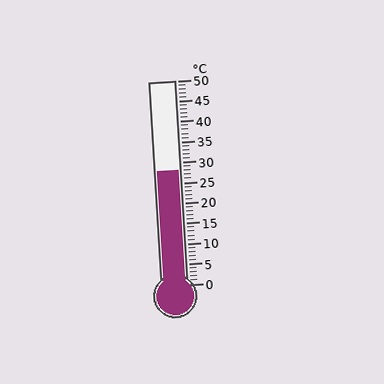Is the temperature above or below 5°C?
The temperature is above 5°C.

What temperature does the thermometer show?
The thermometer shows approximately 28°C.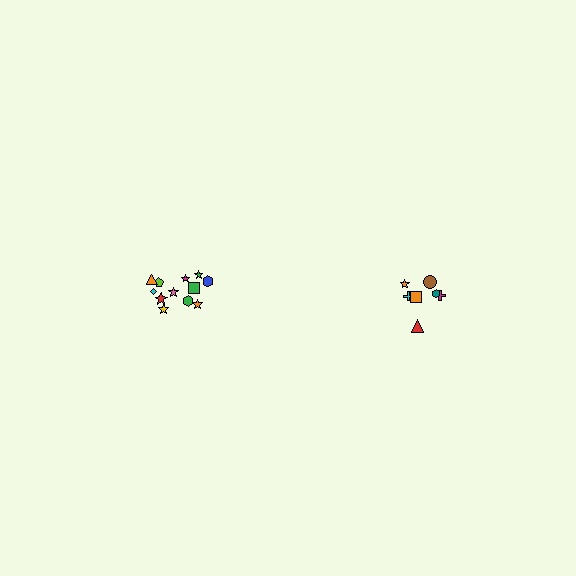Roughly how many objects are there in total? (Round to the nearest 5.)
Roughly 20 objects in total.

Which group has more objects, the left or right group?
The left group.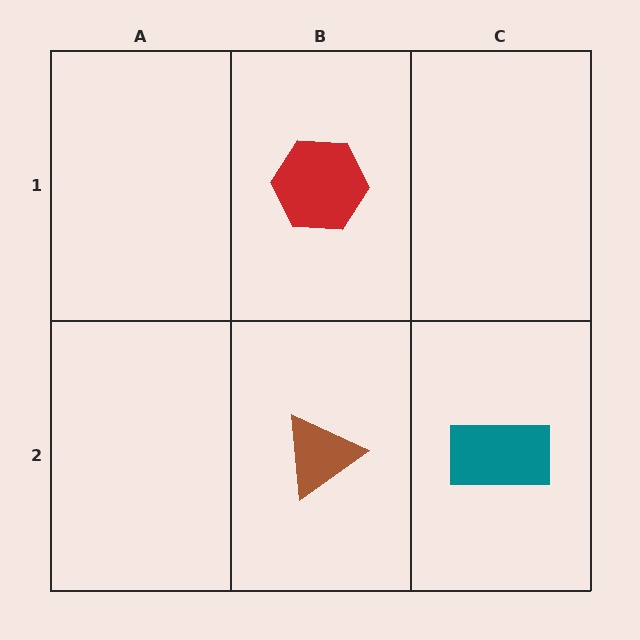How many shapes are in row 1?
1 shape.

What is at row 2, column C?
A teal rectangle.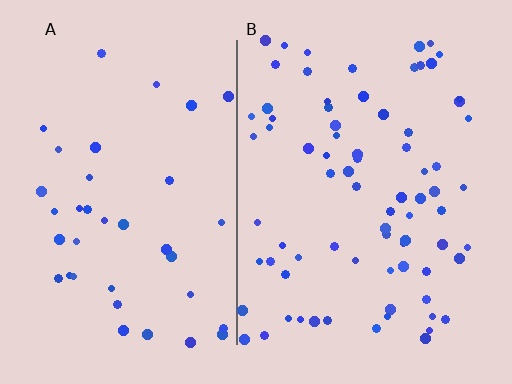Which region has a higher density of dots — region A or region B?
B (the right).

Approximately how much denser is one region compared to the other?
Approximately 2.1× — region B over region A.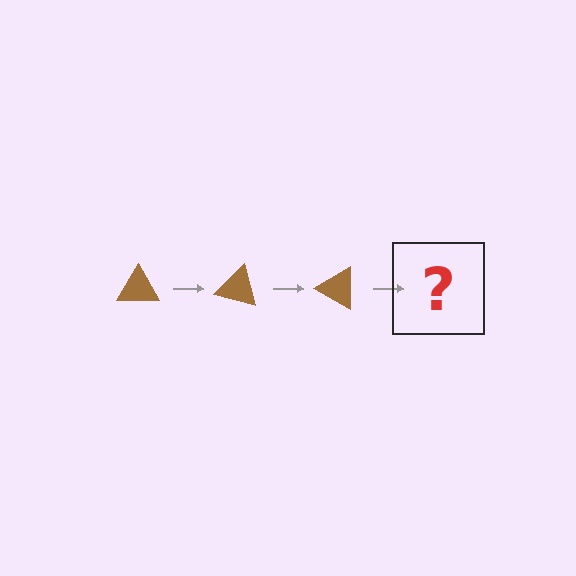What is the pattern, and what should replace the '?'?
The pattern is that the triangle rotates 15 degrees each step. The '?' should be a brown triangle rotated 45 degrees.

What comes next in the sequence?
The next element should be a brown triangle rotated 45 degrees.